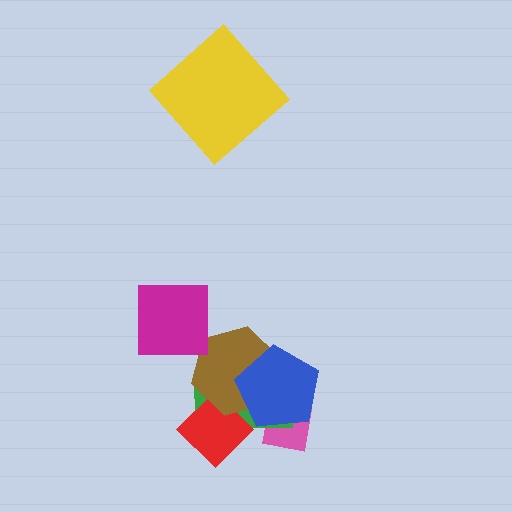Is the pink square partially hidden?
Yes, it is partially covered by another shape.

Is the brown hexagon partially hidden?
Yes, it is partially covered by another shape.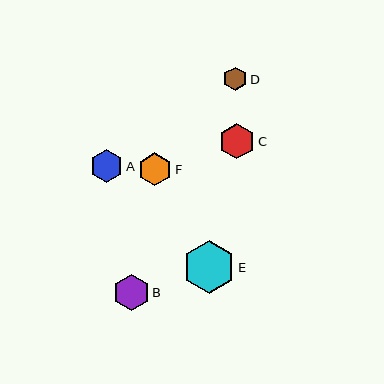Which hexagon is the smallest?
Hexagon D is the smallest with a size of approximately 24 pixels.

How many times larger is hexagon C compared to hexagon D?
Hexagon C is approximately 1.5 times the size of hexagon D.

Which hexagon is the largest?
Hexagon E is the largest with a size of approximately 53 pixels.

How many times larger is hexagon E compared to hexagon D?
Hexagon E is approximately 2.2 times the size of hexagon D.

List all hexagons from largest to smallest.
From largest to smallest: E, B, C, F, A, D.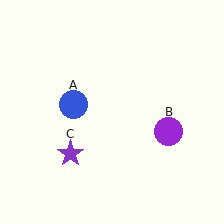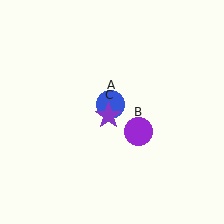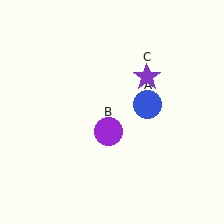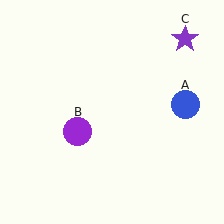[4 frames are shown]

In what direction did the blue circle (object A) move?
The blue circle (object A) moved right.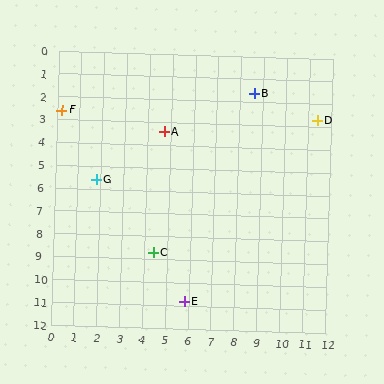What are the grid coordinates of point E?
Point E is at approximately (5.8, 10.8).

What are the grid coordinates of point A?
Point A is at approximately (4.7, 3.4).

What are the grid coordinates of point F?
Point F is at approximately (0.2, 2.6).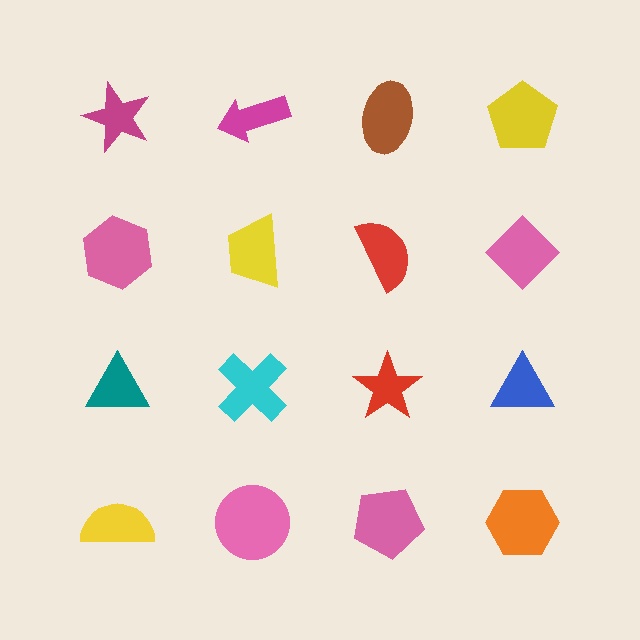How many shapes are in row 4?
4 shapes.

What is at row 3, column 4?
A blue triangle.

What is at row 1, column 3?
A brown ellipse.